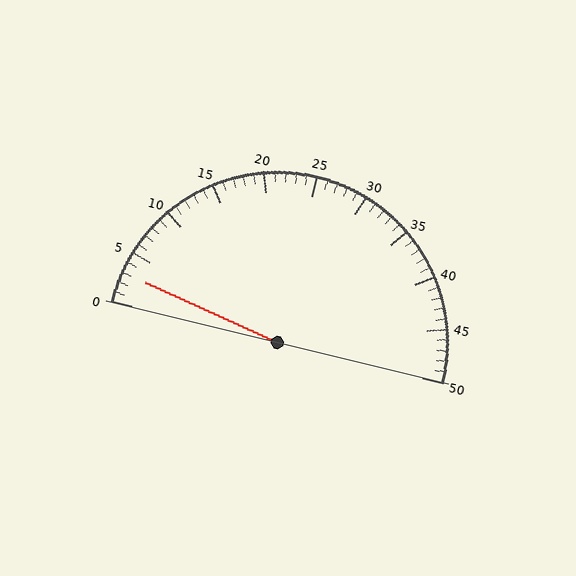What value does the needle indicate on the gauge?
The needle indicates approximately 3.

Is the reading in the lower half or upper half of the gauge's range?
The reading is in the lower half of the range (0 to 50).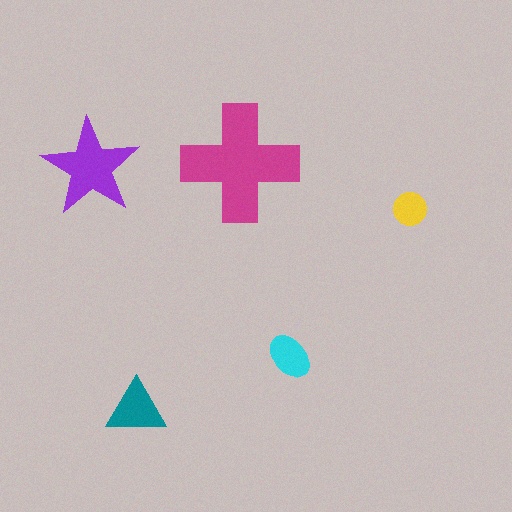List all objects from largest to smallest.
The magenta cross, the purple star, the teal triangle, the cyan ellipse, the yellow circle.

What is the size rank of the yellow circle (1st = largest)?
5th.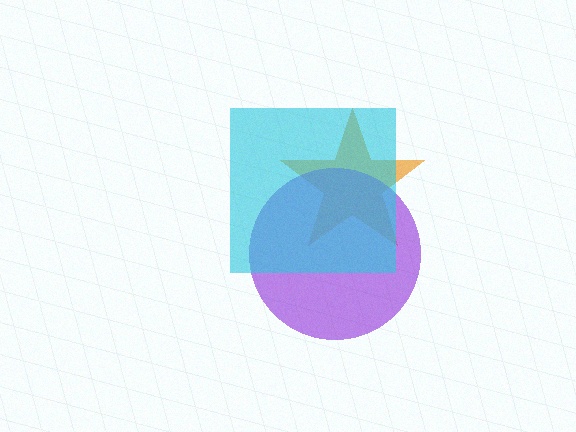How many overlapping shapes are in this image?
There are 3 overlapping shapes in the image.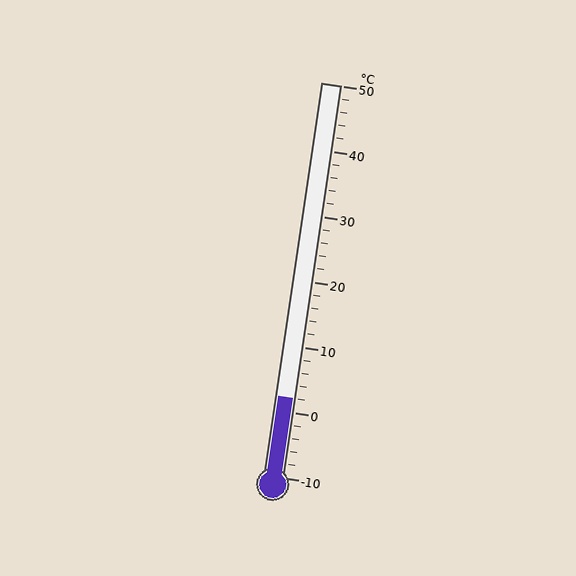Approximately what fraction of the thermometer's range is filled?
The thermometer is filled to approximately 20% of its range.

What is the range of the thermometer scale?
The thermometer scale ranges from -10°C to 50°C.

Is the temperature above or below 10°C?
The temperature is below 10°C.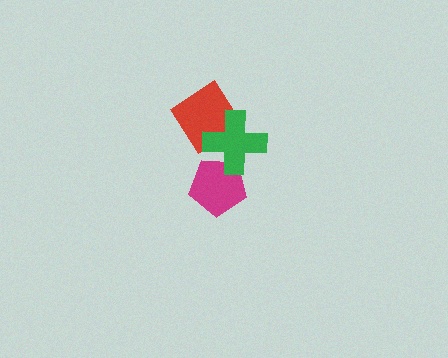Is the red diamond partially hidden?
Yes, it is partially covered by another shape.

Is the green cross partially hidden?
No, no other shape covers it.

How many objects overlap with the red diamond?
1 object overlaps with the red diamond.